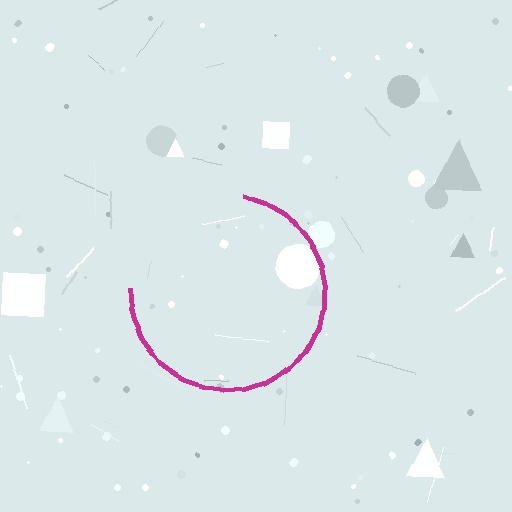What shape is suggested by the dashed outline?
The dashed outline suggests a circle.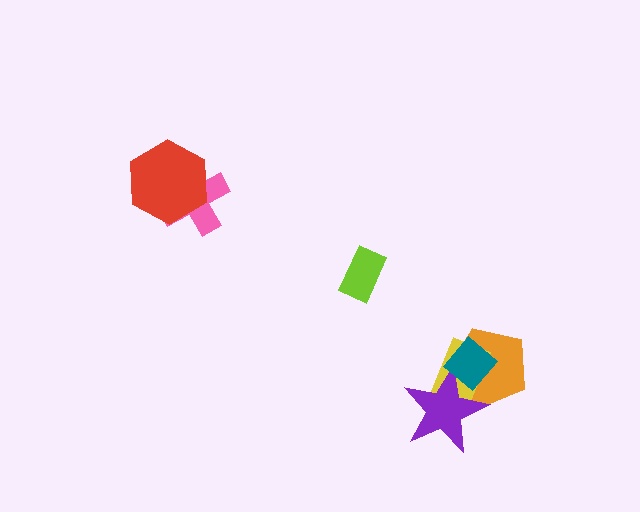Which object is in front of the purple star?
The teal diamond is in front of the purple star.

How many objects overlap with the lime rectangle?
0 objects overlap with the lime rectangle.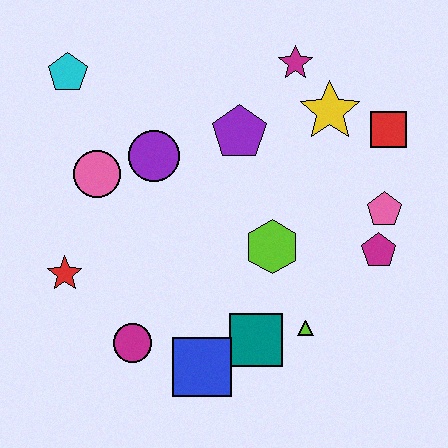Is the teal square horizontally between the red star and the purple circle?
No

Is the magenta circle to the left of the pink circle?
No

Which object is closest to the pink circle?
The purple circle is closest to the pink circle.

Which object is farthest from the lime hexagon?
The cyan pentagon is farthest from the lime hexagon.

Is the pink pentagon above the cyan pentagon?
No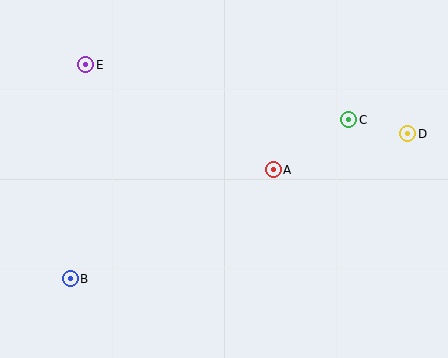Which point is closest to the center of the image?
Point A at (273, 170) is closest to the center.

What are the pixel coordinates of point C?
Point C is at (349, 120).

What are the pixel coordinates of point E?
Point E is at (86, 65).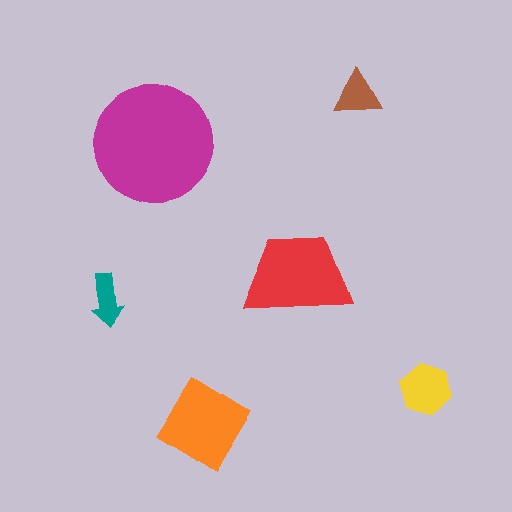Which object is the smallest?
The teal arrow.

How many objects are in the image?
There are 6 objects in the image.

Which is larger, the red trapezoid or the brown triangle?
The red trapezoid.